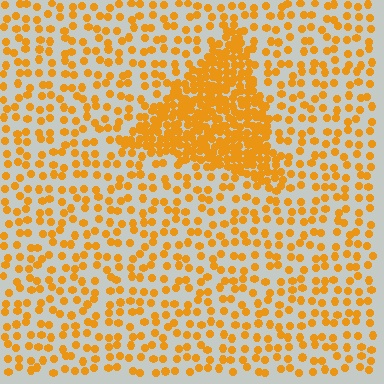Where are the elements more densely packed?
The elements are more densely packed inside the triangle boundary.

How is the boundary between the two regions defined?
The boundary is defined by a change in element density (approximately 2.8x ratio). All elements are the same color, size, and shape.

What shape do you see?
I see a triangle.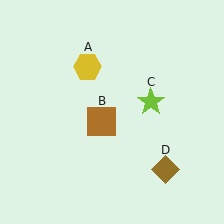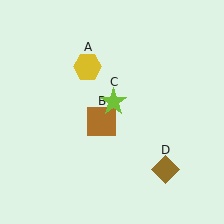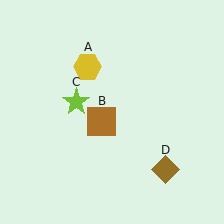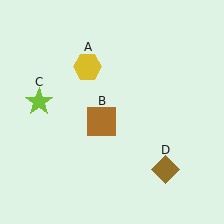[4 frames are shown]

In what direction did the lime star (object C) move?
The lime star (object C) moved left.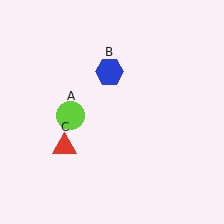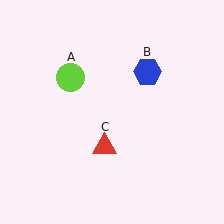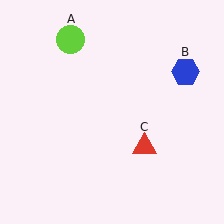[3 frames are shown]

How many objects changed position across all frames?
3 objects changed position: lime circle (object A), blue hexagon (object B), red triangle (object C).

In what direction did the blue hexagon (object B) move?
The blue hexagon (object B) moved right.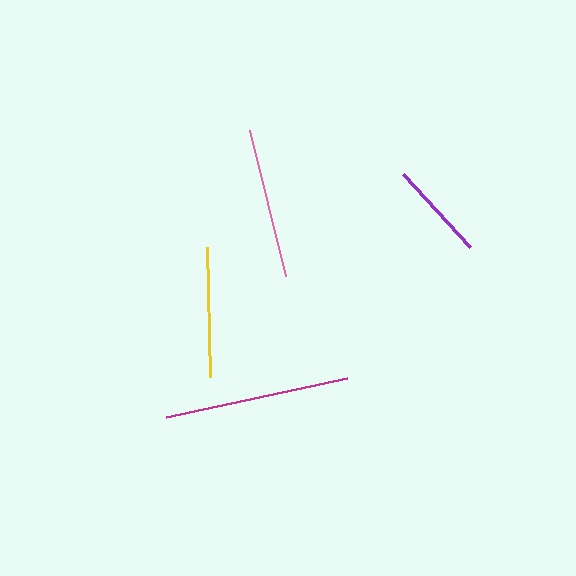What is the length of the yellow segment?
The yellow segment is approximately 131 pixels long.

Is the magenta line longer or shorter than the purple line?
The magenta line is longer than the purple line.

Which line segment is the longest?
The magenta line is the longest at approximately 185 pixels.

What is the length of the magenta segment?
The magenta segment is approximately 185 pixels long.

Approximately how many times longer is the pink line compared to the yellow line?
The pink line is approximately 1.2 times the length of the yellow line.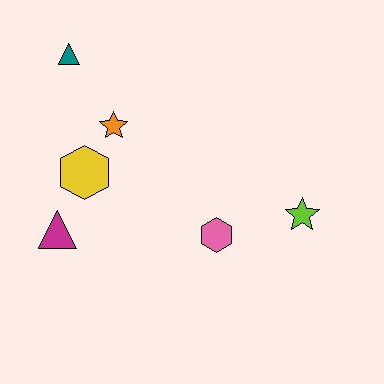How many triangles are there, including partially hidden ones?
There are 2 triangles.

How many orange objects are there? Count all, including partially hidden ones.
There is 1 orange object.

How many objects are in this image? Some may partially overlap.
There are 6 objects.